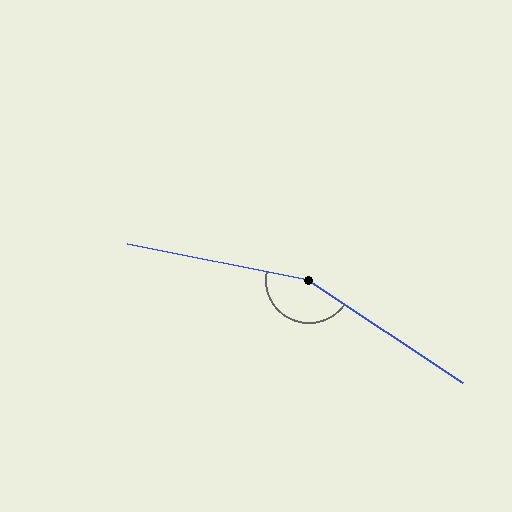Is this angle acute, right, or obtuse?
It is obtuse.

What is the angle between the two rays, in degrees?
Approximately 158 degrees.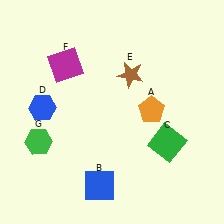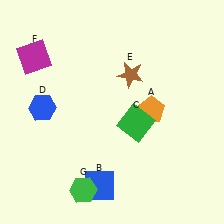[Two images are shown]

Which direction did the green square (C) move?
The green square (C) moved left.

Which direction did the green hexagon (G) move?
The green hexagon (G) moved down.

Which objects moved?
The objects that moved are: the green square (C), the magenta square (F), the green hexagon (G).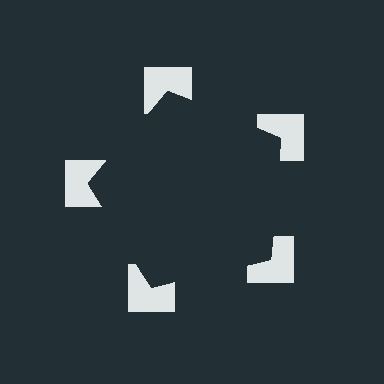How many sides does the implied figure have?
5 sides.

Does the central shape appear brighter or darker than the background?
It typically appears slightly darker than the background, even though no actual brightness change is drawn.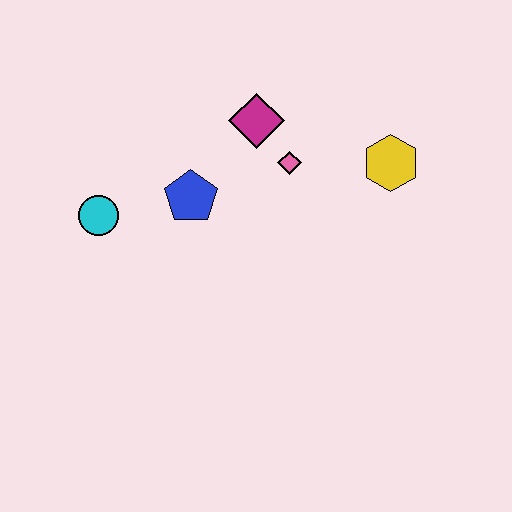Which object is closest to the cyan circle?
The blue pentagon is closest to the cyan circle.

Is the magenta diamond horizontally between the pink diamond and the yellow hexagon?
No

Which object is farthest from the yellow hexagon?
The cyan circle is farthest from the yellow hexagon.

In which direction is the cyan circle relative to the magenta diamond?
The cyan circle is to the left of the magenta diamond.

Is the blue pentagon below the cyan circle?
No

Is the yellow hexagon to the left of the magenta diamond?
No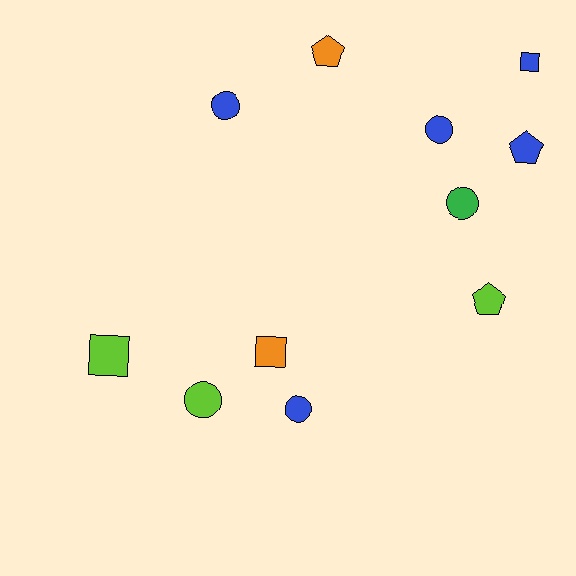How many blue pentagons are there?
There is 1 blue pentagon.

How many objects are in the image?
There are 11 objects.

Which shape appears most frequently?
Circle, with 5 objects.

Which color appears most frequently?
Blue, with 5 objects.